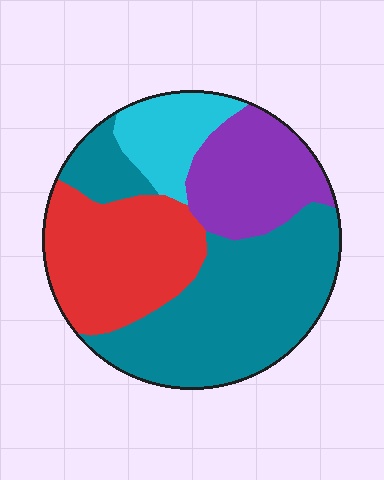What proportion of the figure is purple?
Purple covers 19% of the figure.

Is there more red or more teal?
Teal.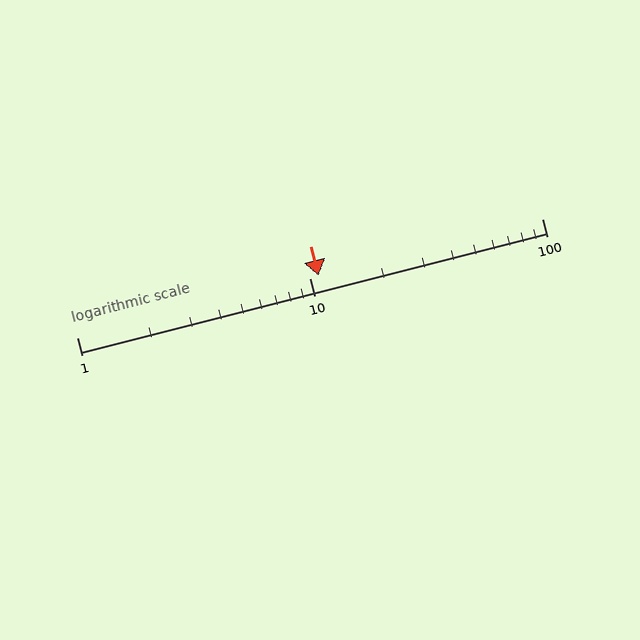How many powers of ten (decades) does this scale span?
The scale spans 2 decades, from 1 to 100.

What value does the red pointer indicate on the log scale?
The pointer indicates approximately 11.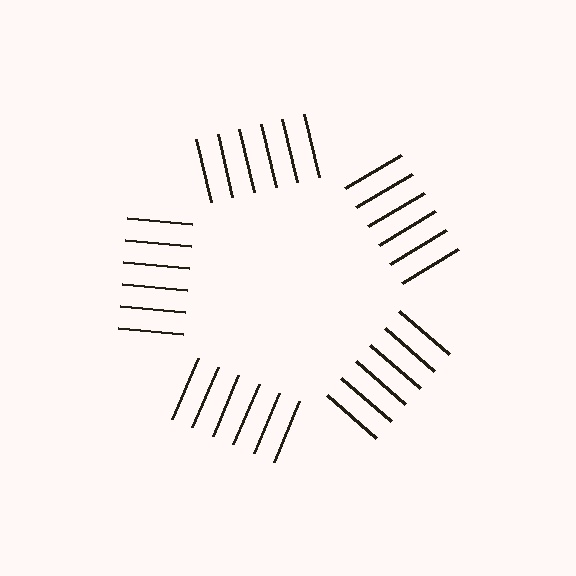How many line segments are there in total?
30 — 6 along each of the 5 edges.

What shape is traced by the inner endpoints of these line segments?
An illusory pentagon — the line segments terminate on its edges but no continuous stroke is drawn.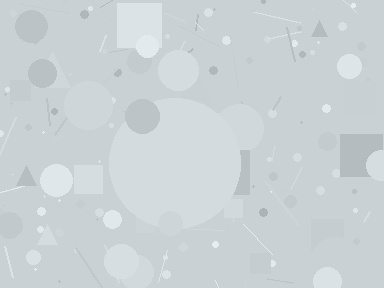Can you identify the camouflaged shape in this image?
The camouflaged shape is a circle.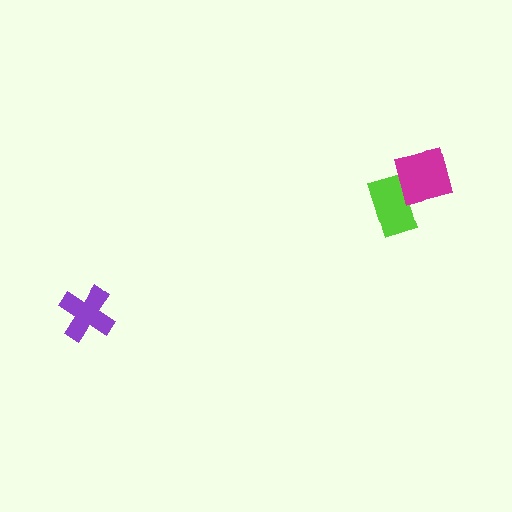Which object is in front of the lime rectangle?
The magenta square is in front of the lime rectangle.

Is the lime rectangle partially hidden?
Yes, it is partially covered by another shape.